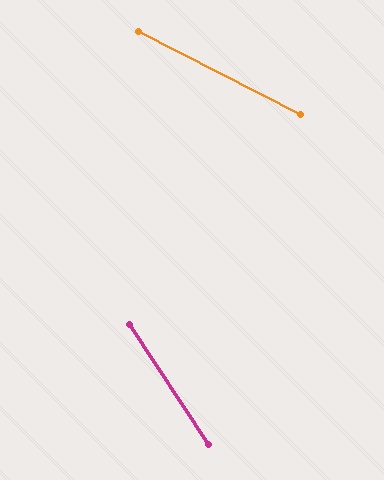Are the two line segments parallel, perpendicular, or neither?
Neither parallel nor perpendicular — they differ by about 29°.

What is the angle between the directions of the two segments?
Approximately 29 degrees.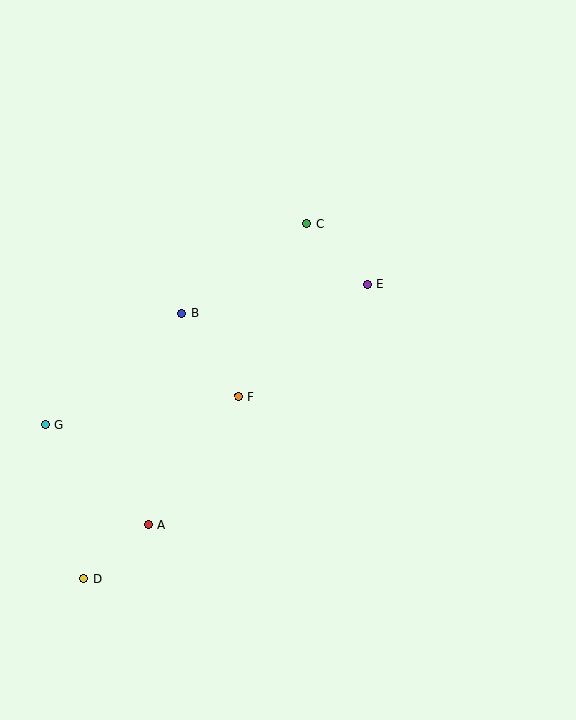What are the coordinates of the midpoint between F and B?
The midpoint between F and B is at (210, 355).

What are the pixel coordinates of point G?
Point G is at (46, 425).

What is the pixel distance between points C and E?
The distance between C and E is 85 pixels.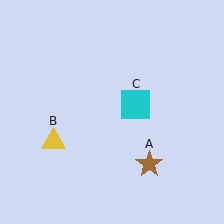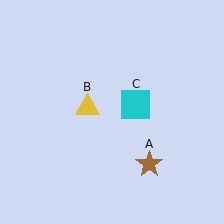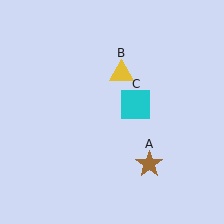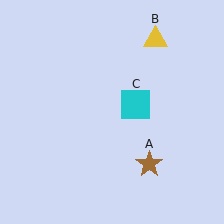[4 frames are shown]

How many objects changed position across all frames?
1 object changed position: yellow triangle (object B).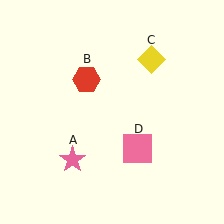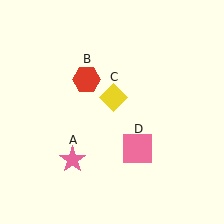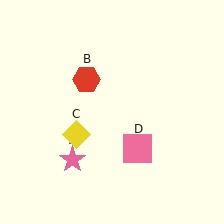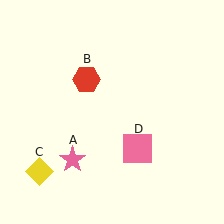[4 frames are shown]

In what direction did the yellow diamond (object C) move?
The yellow diamond (object C) moved down and to the left.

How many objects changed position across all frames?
1 object changed position: yellow diamond (object C).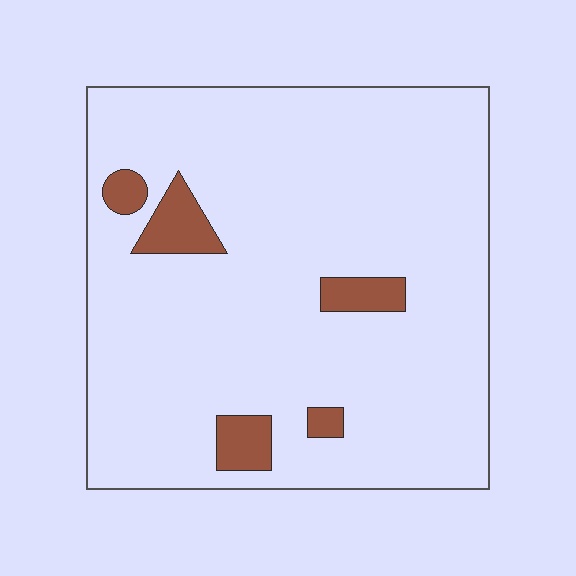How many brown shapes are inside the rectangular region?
5.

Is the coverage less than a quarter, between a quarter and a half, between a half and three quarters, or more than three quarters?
Less than a quarter.